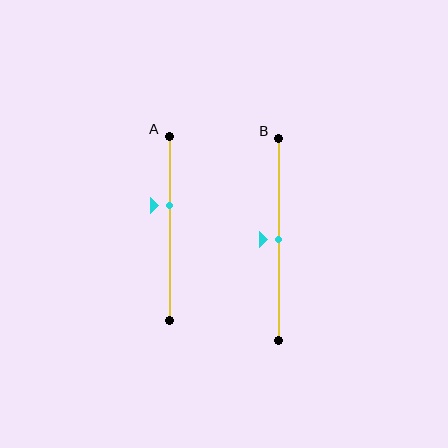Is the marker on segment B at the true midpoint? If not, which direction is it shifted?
Yes, the marker on segment B is at the true midpoint.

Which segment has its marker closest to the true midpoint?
Segment B has its marker closest to the true midpoint.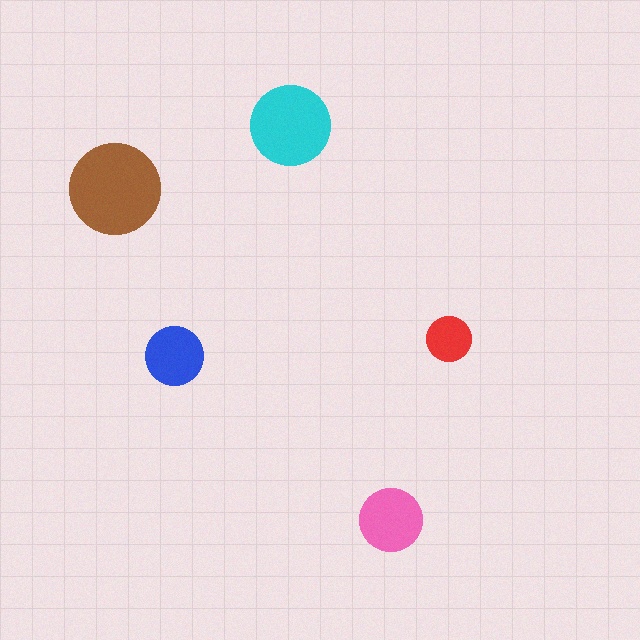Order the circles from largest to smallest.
the brown one, the cyan one, the pink one, the blue one, the red one.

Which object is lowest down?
The pink circle is bottommost.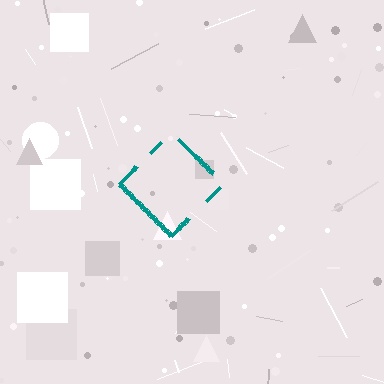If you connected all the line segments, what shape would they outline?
They would outline a diamond.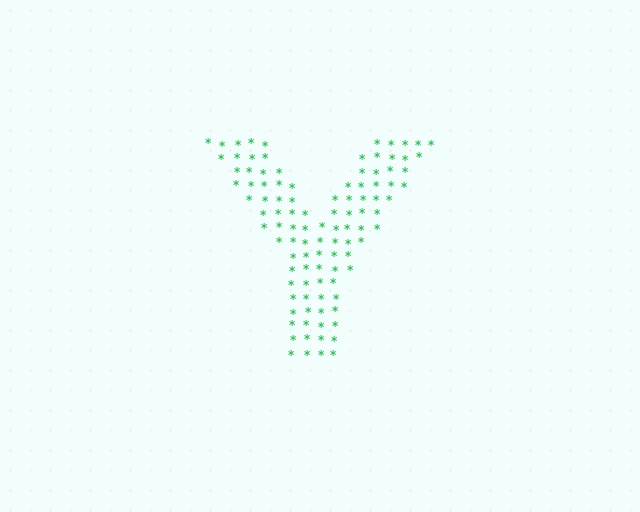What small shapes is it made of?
It is made of small asterisks.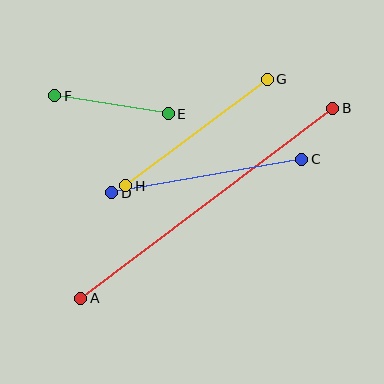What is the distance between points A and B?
The distance is approximately 315 pixels.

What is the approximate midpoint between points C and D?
The midpoint is at approximately (207, 176) pixels.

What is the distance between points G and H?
The distance is approximately 177 pixels.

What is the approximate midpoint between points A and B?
The midpoint is at approximately (207, 203) pixels.